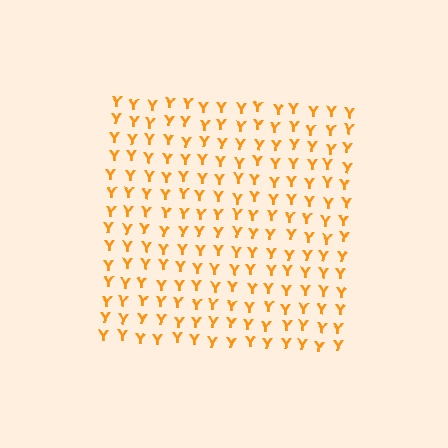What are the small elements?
The small elements are letter Y's.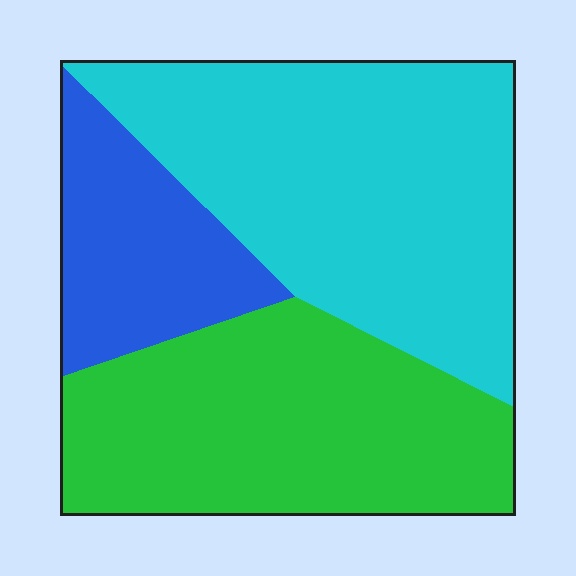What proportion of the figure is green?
Green takes up between a third and a half of the figure.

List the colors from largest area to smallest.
From largest to smallest: cyan, green, blue.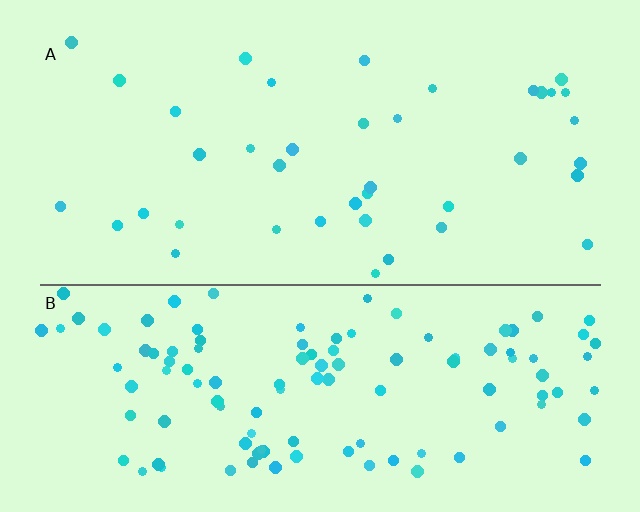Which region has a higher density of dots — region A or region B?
B (the bottom).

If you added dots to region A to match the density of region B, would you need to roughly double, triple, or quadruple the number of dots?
Approximately triple.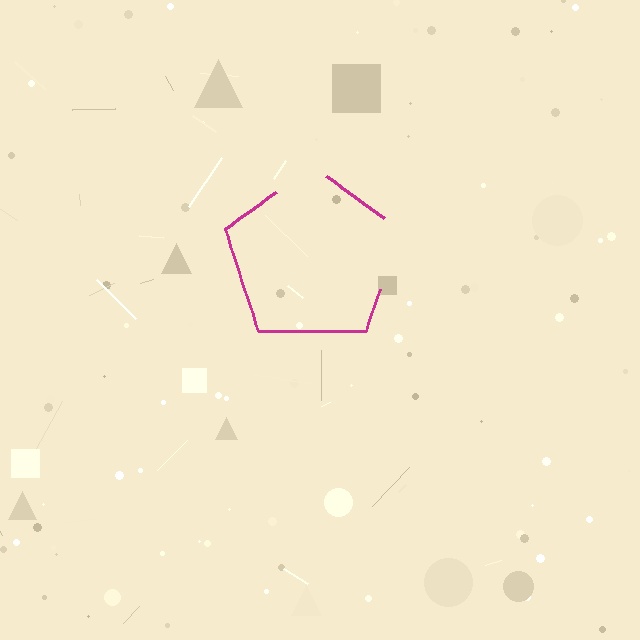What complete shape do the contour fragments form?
The contour fragments form a pentagon.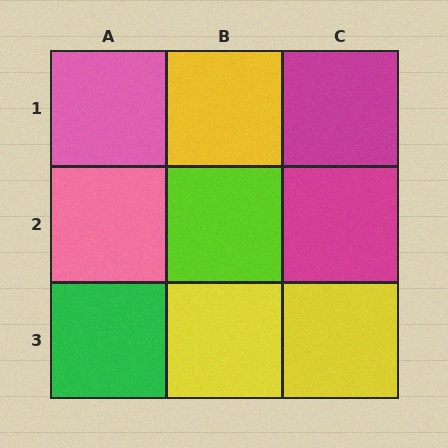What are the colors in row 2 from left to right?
Pink, lime, magenta.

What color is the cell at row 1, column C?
Magenta.